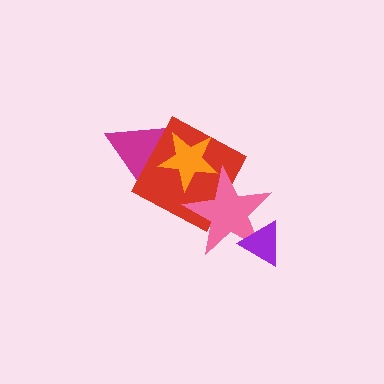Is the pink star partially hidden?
Yes, it is partially covered by another shape.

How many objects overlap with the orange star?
3 objects overlap with the orange star.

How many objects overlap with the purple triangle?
1 object overlaps with the purple triangle.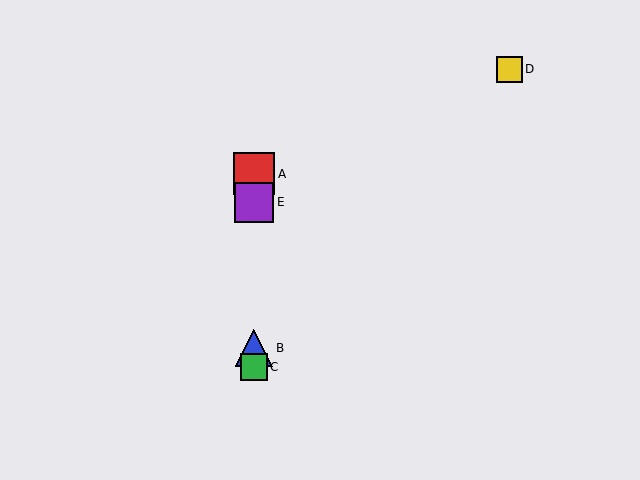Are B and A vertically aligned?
Yes, both are at x≈254.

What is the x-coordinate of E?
Object E is at x≈254.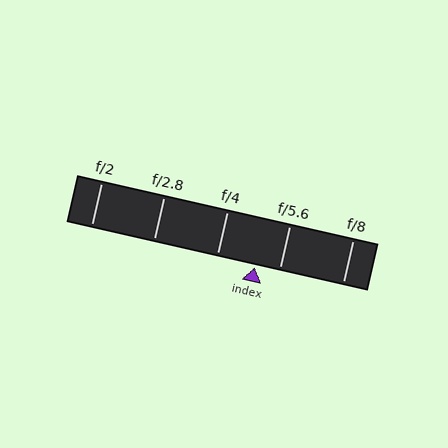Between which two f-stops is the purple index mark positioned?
The index mark is between f/4 and f/5.6.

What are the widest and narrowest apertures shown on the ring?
The widest aperture shown is f/2 and the narrowest is f/8.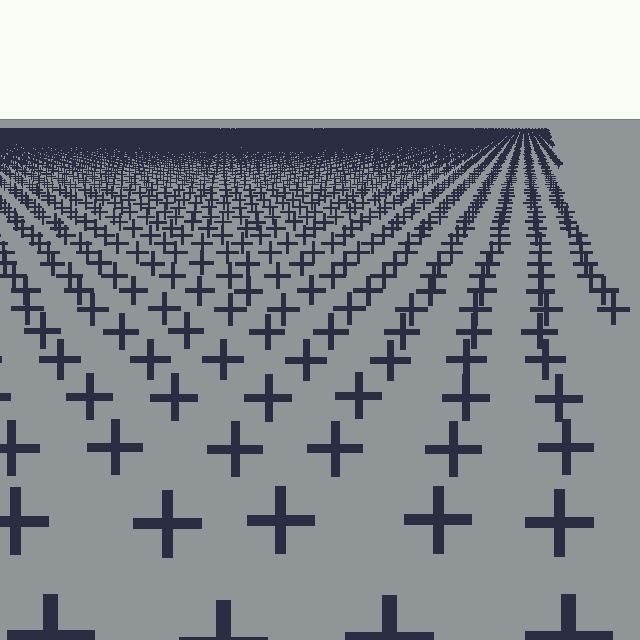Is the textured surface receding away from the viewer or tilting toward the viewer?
The surface is receding away from the viewer. Texture elements get smaller and denser toward the top.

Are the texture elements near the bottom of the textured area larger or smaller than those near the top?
Larger. Near the bottom, elements are closer to the viewer and appear at a bigger on-screen size.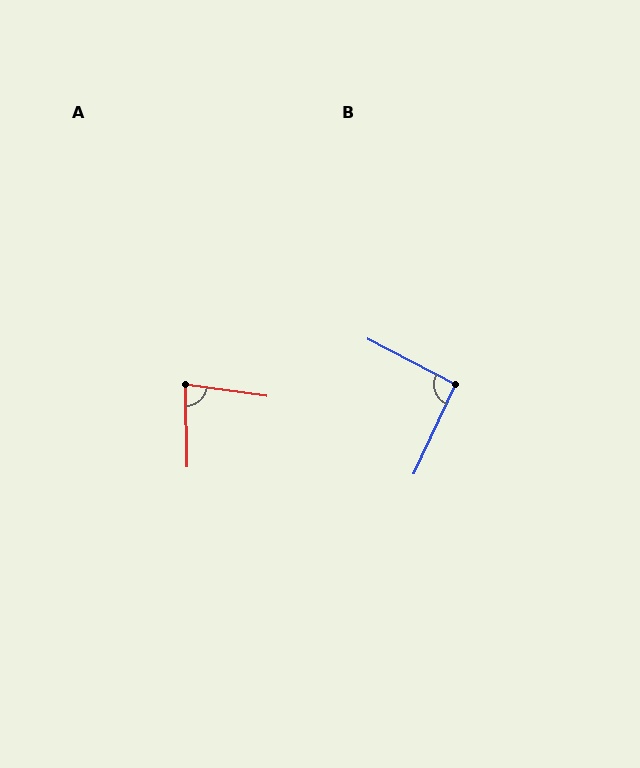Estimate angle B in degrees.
Approximately 93 degrees.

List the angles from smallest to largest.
A (81°), B (93°).